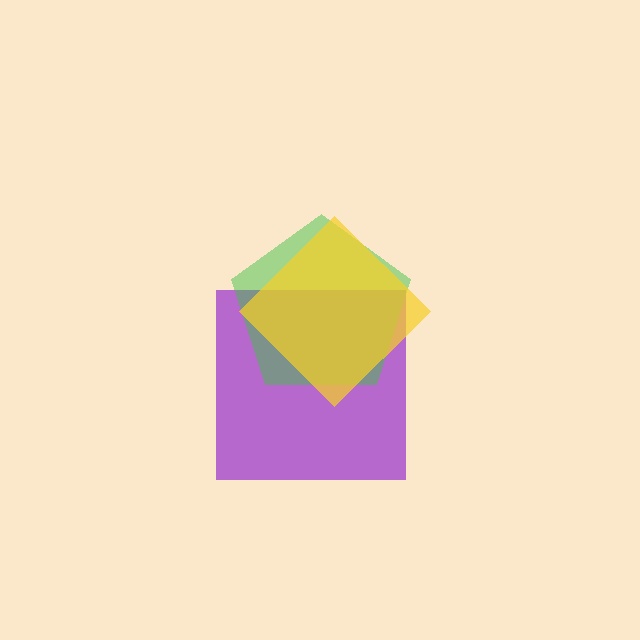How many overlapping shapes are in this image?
There are 3 overlapping shapes in the image.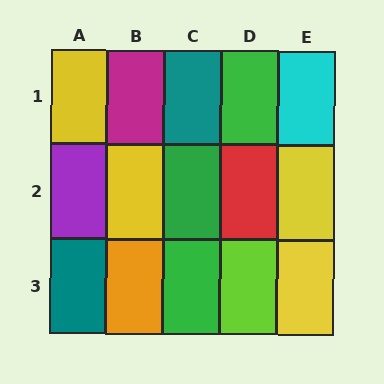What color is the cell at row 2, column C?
Green.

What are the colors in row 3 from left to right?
Teal, orange, green, lime, yellow.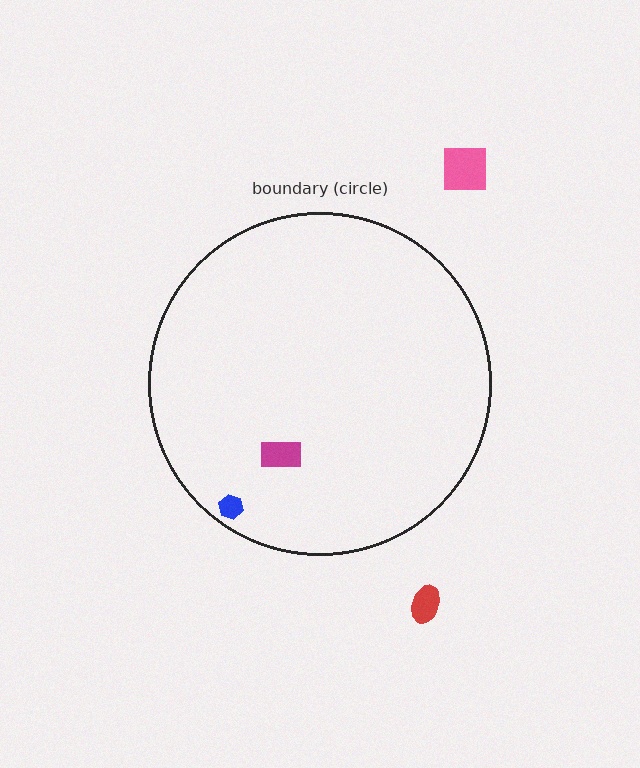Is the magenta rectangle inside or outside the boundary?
Inside.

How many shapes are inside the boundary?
2 inside, 2 outside.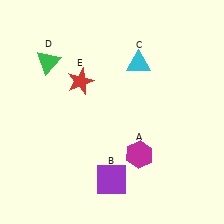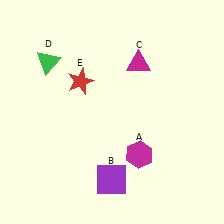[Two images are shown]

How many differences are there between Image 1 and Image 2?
There is 1 difference between the two images.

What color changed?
The triangle (C) changed from cyan in Image 1 to magenta in Image 2.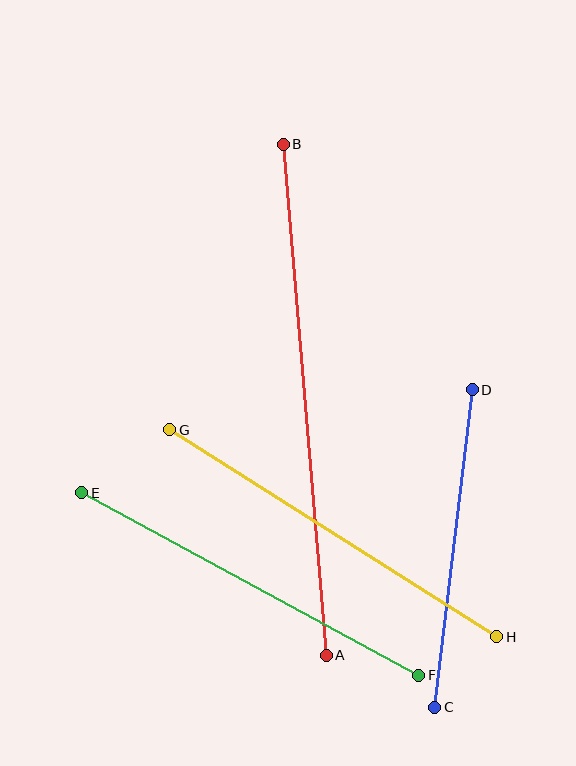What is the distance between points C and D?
The distance is approximately 320 pixels.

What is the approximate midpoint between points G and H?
The midpoint is at approximately (333, 533) pixels.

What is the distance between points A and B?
The distance is approximately 513 pixels.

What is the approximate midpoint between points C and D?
The midpoint is at approximately (453, 549) pixels.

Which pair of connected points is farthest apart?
Points A and B are farthest apart.